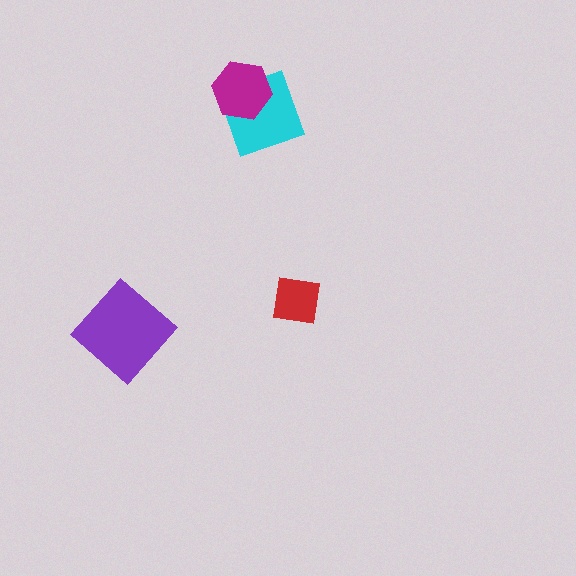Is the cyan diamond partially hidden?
Yes, it is partially covered by another shape.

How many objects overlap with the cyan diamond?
1 object overlaps with the cyan diamond.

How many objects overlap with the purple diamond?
0 objects overlap with the purple diamond.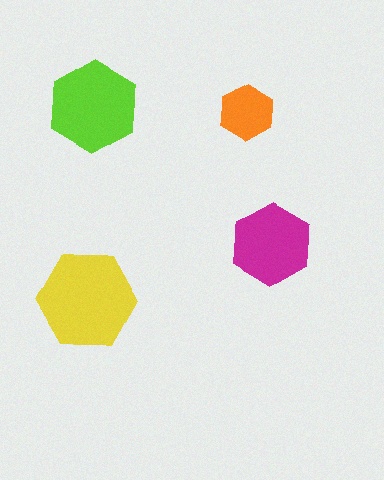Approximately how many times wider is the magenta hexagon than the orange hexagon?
About 1.5 times wider.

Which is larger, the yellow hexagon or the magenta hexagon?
The yellow one.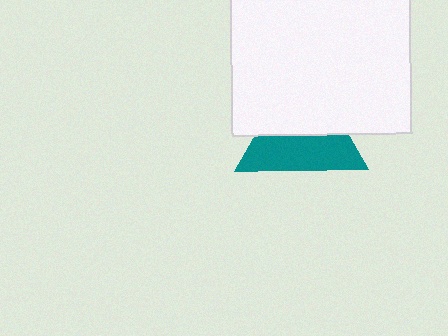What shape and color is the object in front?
The object in front is a white square.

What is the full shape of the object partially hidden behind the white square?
The partially hidden object is a teal triangle.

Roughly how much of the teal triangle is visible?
About half of it is visible (roughly 50%).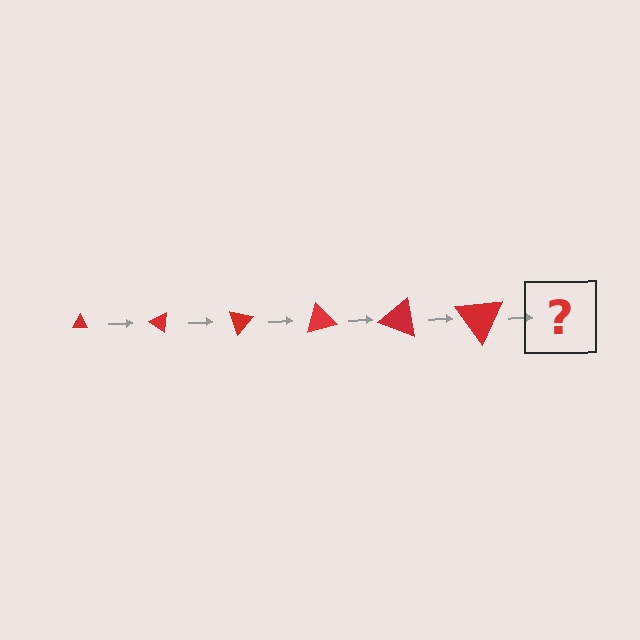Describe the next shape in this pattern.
It should be a triangle, larger than the previous one and rotated 210 degrees from the start.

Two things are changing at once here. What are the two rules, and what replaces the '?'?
The two rules are that the triangle grows larger each step and it rotates 35 degrees each step. The '?' should be a triangle, larger than the previous one and rotated 210 degrees from the start.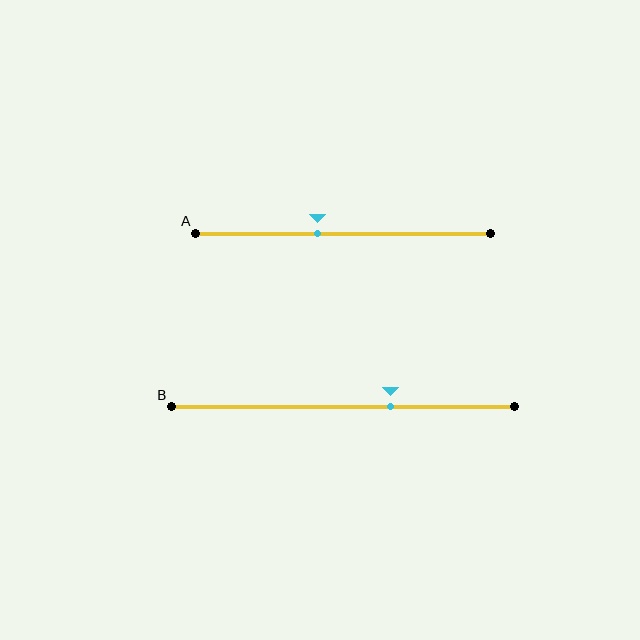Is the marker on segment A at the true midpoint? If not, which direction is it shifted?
No, the marker on segment A is shifted to the left by about 9% of the segment length.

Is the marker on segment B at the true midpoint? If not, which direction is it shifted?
No, the marker on segment B is shifted to the right by about 14% of the segment length.